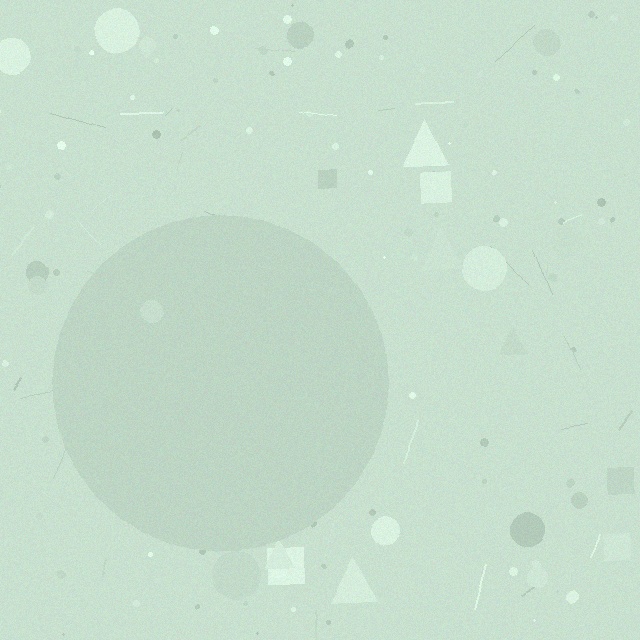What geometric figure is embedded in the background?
A circle is embedded in the background.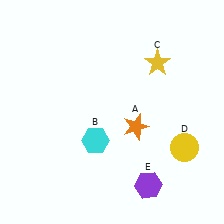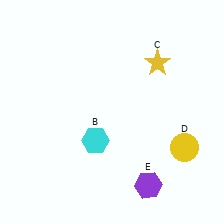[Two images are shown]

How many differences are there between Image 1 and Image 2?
There is 1 difference between the two images.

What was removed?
The orange star (A) was removed in Image 2.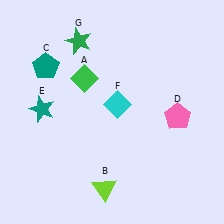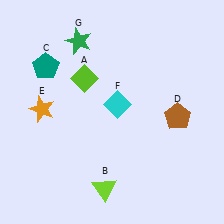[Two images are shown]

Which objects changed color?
A changed from green to lime. D changed from pink to brown. E changed from teal to orange.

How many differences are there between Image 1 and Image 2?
There are 3 differences between the two images.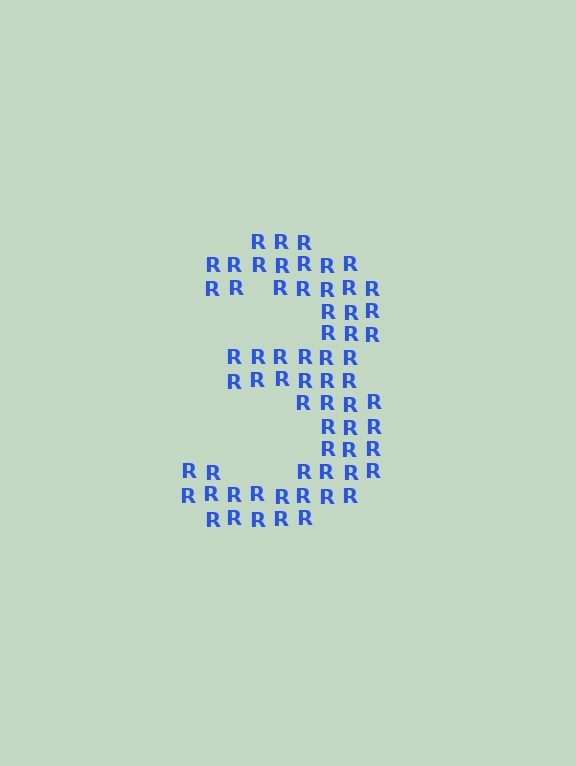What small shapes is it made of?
It is made of small letter R's.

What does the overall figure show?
The overall figure shows the digit 3.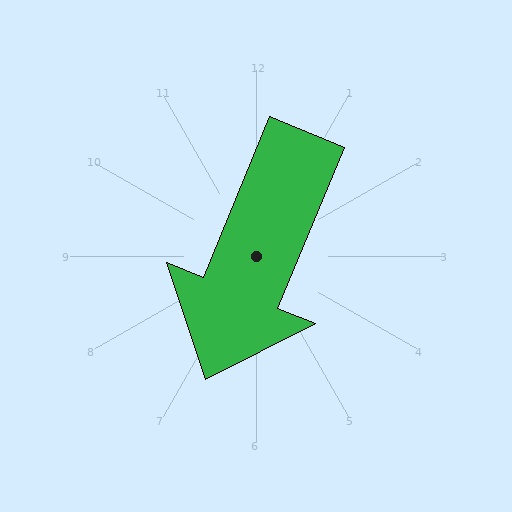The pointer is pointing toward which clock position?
Roughly 7 o'clock.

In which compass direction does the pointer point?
South.